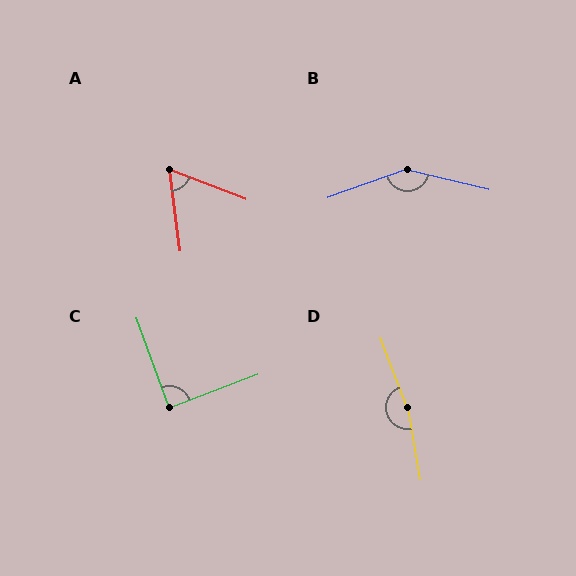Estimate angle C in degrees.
Approximately 89 degrees.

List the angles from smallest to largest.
A (62°), C (89°), B (146°), D (169°).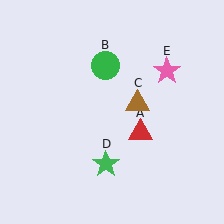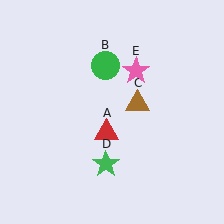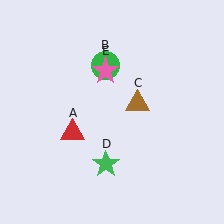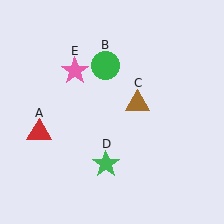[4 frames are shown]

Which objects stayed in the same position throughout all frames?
Green circle (object B) and brown triangle (object C) and green star (object D) remained stationary.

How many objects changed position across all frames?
2 objects changed position: red triangle (object A), pink star (object E).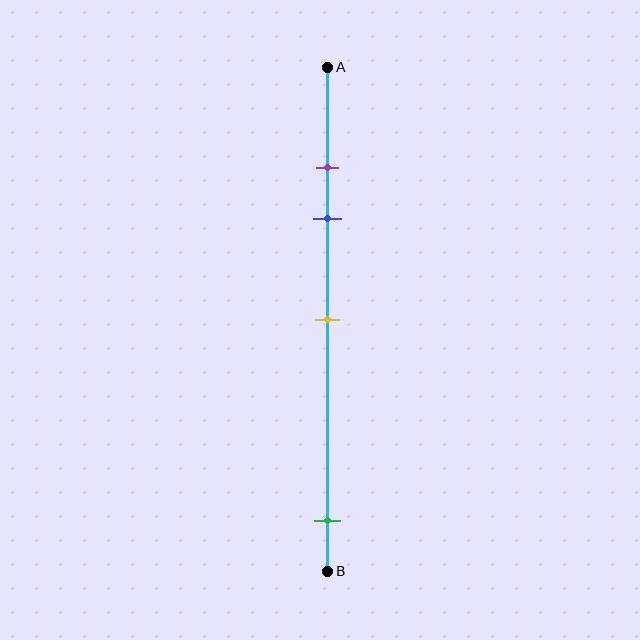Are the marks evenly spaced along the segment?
No, the marks are not evenly spaced.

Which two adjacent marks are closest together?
The purple and blue marks are the closest adjacent pair.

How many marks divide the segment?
There are 4 marks dividing the segment.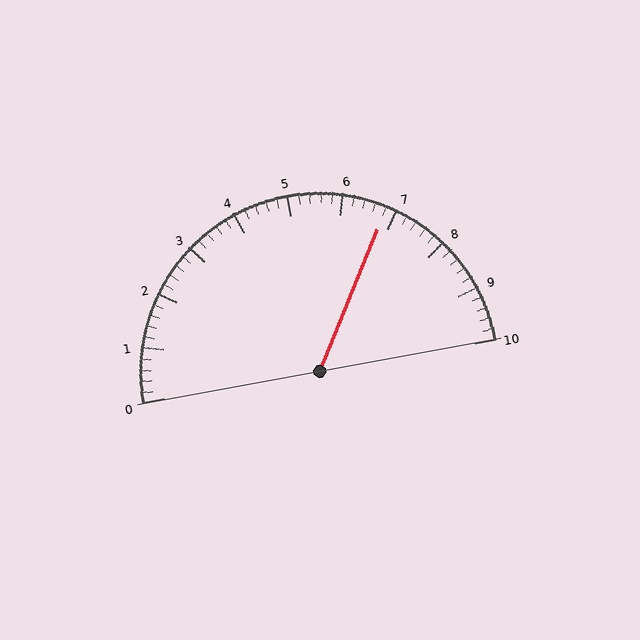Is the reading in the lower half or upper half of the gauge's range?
The reading is in the upper half of the range (0 to 10).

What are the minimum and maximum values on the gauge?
The gauge ranges from 0 to 10.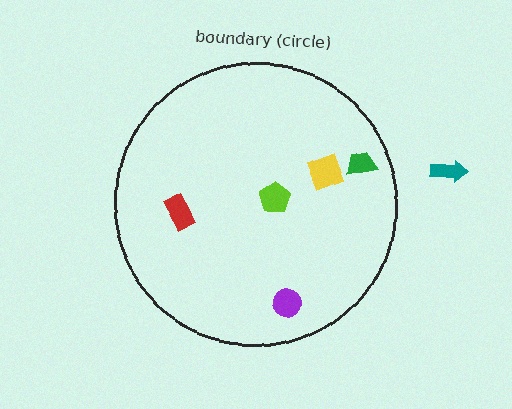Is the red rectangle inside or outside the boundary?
Inside.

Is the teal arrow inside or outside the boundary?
Outside.